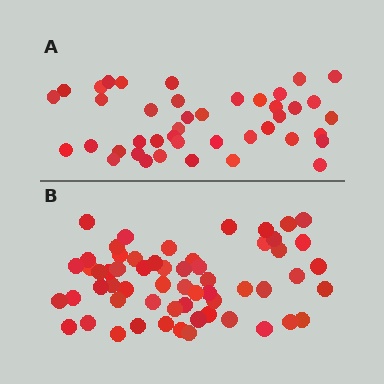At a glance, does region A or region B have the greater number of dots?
Region B (the bottom region) has more dots.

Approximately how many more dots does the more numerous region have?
Region B has approximately 15 more dots than region A.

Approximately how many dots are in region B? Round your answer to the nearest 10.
About 60 dots. (The exact count is 59, which rounds to 60.)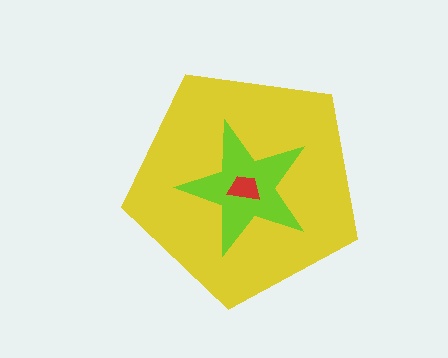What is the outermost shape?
The yellow pentagon.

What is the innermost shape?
The red trapezoid.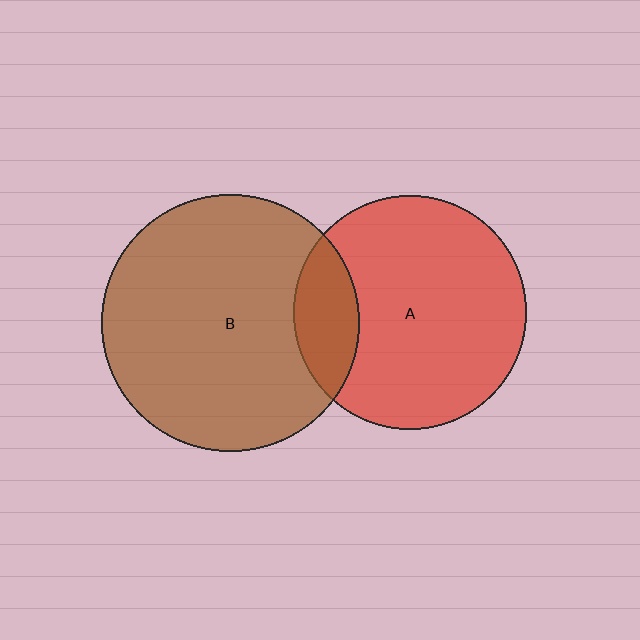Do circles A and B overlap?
Yes.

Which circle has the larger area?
Circle B (brown).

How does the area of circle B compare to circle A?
Approximately 1.2 times.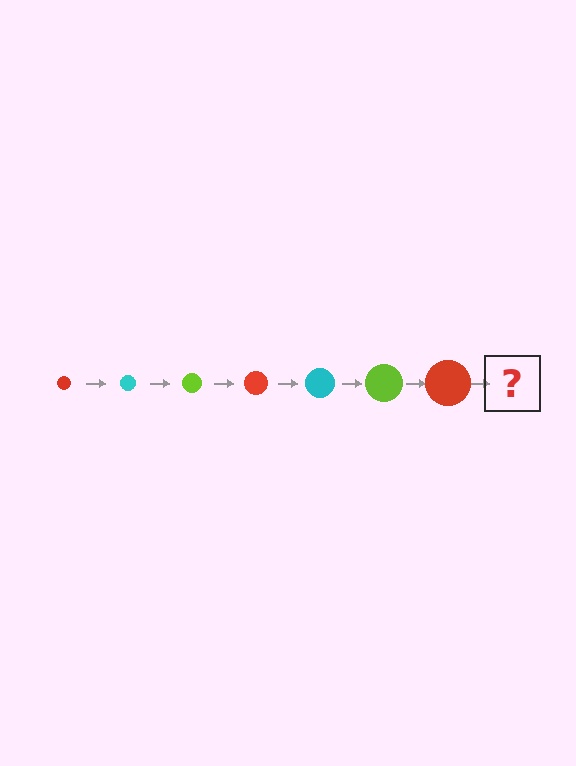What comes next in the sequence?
The next element should be a cyan circle, larger than the previous one.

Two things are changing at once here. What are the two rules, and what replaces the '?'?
The two rules are that the circle grows larger each step and the color cycles through red, cyan, and lime. The '?' should be a cyan circle, larger than the previous one.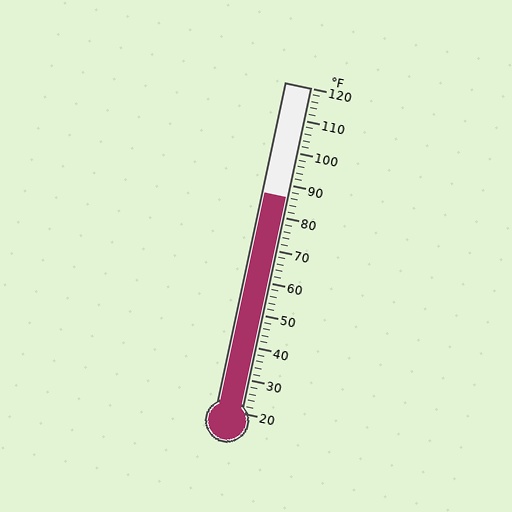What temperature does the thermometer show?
The thermometer shows approximately 86°F.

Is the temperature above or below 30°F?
The temperature is above 30°F.